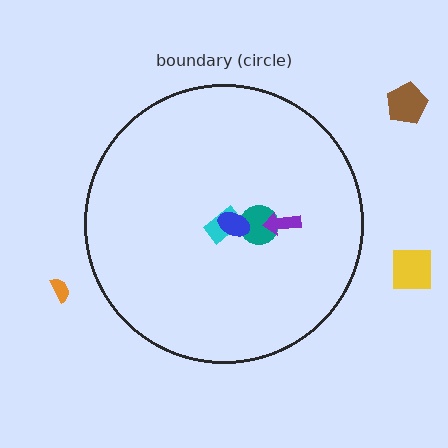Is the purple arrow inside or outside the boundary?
Inside.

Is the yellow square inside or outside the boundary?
Outside.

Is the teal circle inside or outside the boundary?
Inside.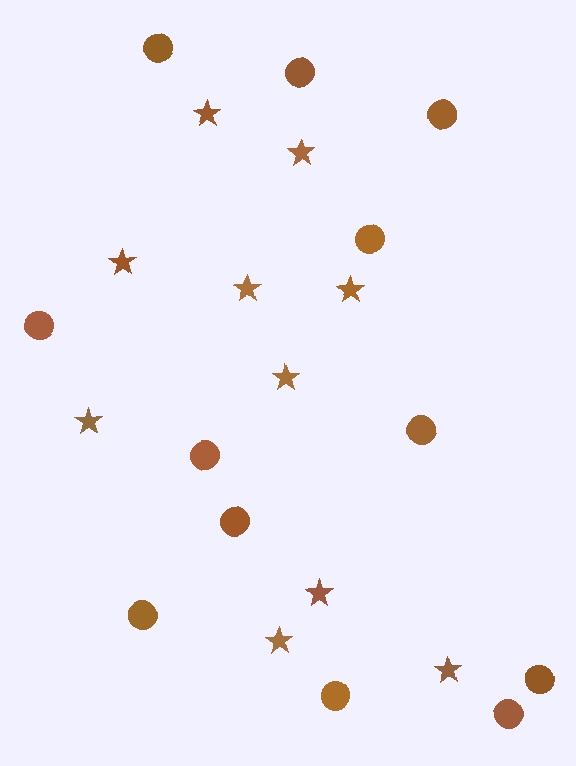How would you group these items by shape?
There are 2 groups: one group of circles (12) and one group of stars (10).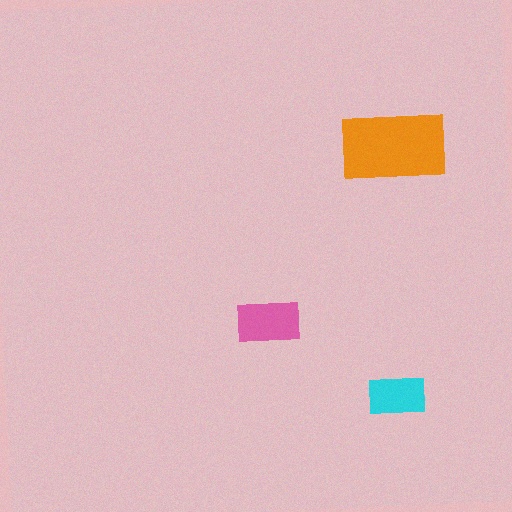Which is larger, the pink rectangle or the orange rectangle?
The orange one.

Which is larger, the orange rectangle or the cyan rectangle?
The orange one.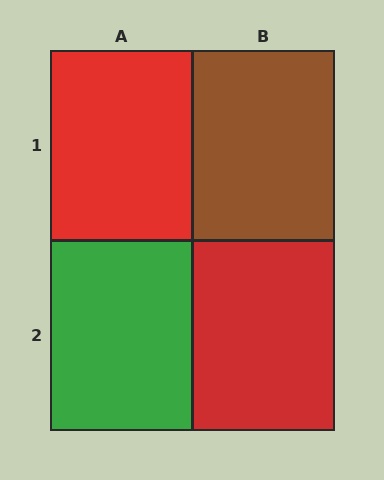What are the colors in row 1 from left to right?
Red, brown.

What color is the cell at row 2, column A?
Green.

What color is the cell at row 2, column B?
Red.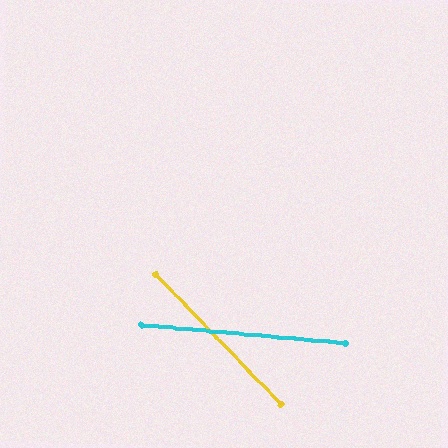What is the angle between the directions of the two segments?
Approximately 41 degrees.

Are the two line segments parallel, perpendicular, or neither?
Neither parallel nor perpendicular — they differ by about 41°.